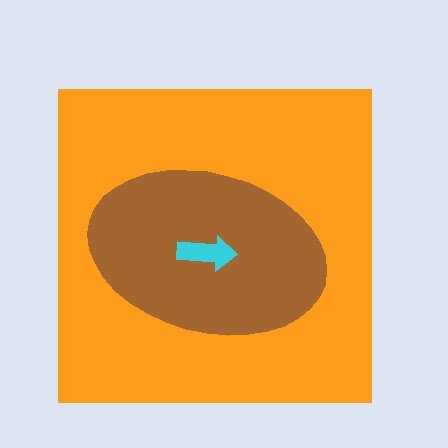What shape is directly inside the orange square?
The brown ellipse.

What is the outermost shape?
The orange square.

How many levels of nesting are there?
3.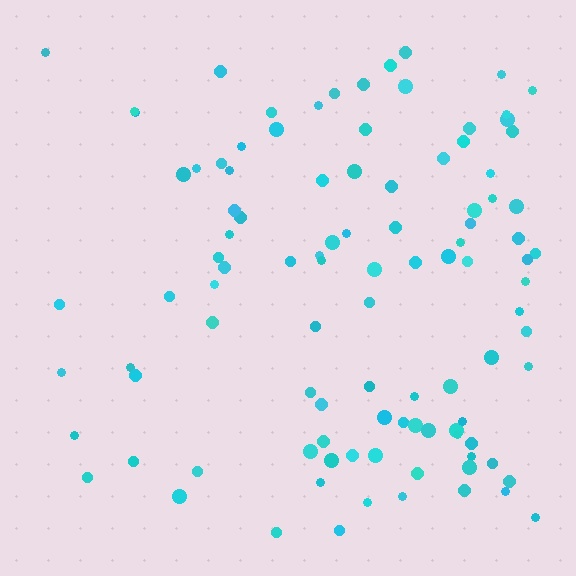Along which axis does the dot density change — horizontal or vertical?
Horizontal.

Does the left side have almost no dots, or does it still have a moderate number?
Still a moderate number, just noticeably fewer than the right.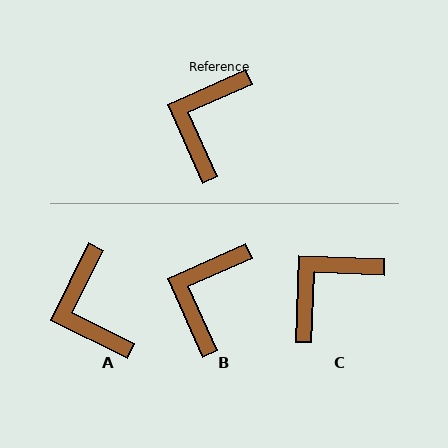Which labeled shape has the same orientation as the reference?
B.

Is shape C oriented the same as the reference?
No, it is off by about 26 degrees.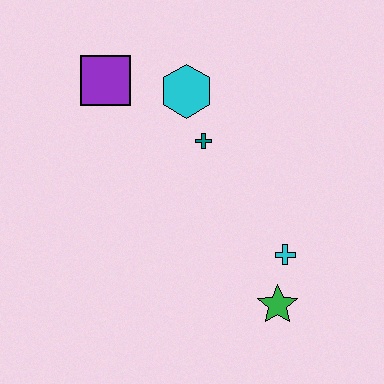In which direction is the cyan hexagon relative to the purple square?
The cyan hexagon is to the right of the purple square.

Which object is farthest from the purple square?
The green star is farthest from the purple square.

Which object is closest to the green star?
The cyan cross is closest to the green star.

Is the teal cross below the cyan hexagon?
Yes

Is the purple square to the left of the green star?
Yes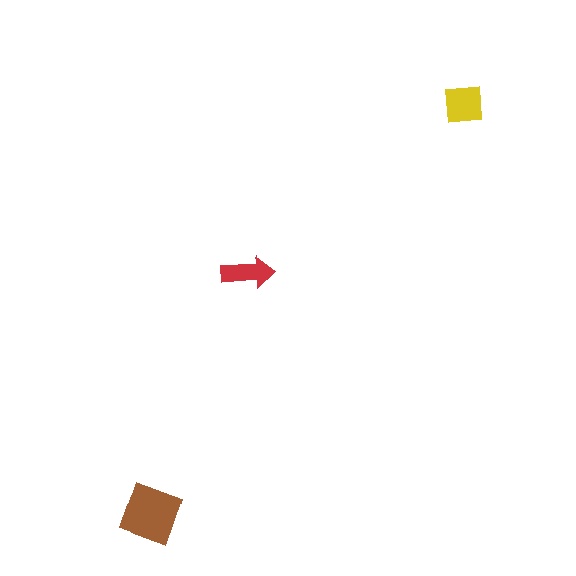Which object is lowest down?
The brown square is bottommost.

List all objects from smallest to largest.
The red arrow, the yellow square, the brown square.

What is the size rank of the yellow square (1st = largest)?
2nd.